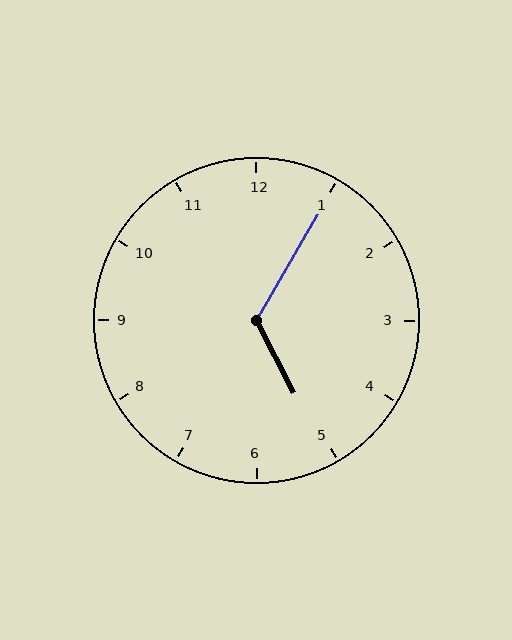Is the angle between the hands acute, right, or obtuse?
It is obtuse.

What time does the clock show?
5:05.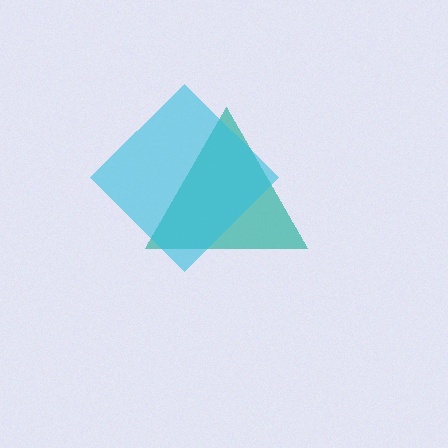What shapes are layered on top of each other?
The layered shapes are: a teal triangle, a cyan diamond.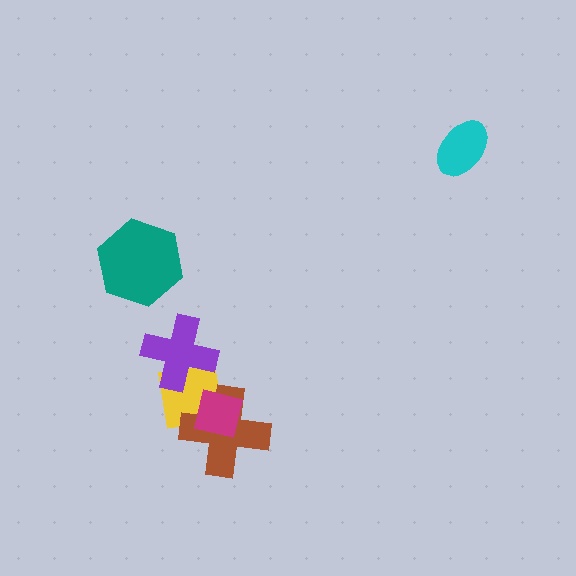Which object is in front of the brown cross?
The magenta square is in front of the brown cross.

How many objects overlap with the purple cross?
1 object overlaps with the purple cross.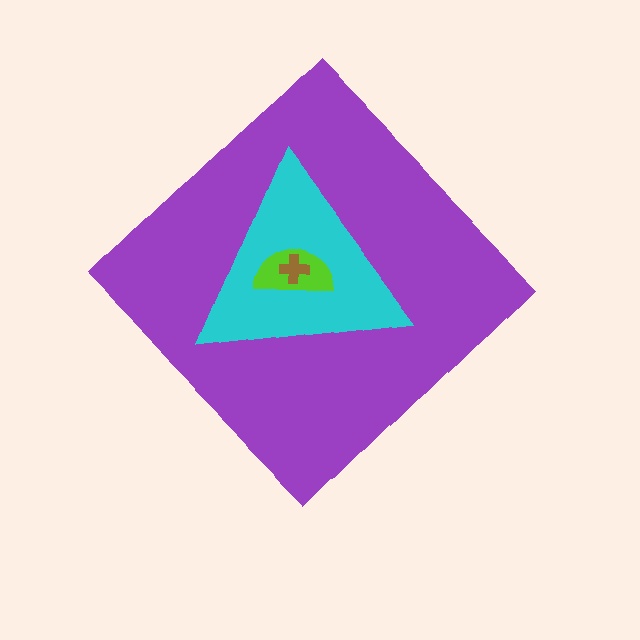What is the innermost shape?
The brown cross.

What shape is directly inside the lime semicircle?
The brown cross.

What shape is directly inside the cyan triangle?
The lime semicircle.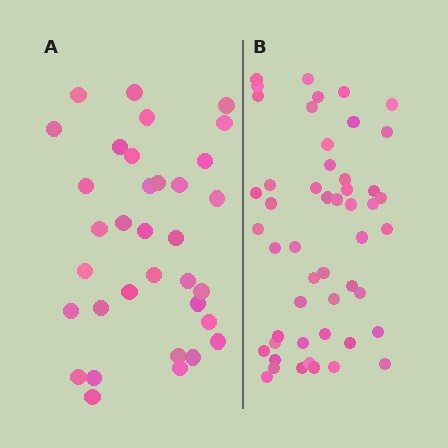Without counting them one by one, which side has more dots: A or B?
Region B (the right region) has more dots.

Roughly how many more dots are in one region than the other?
Region B has approximately 15 more dots than region A.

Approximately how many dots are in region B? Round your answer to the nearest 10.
About 50 dots.